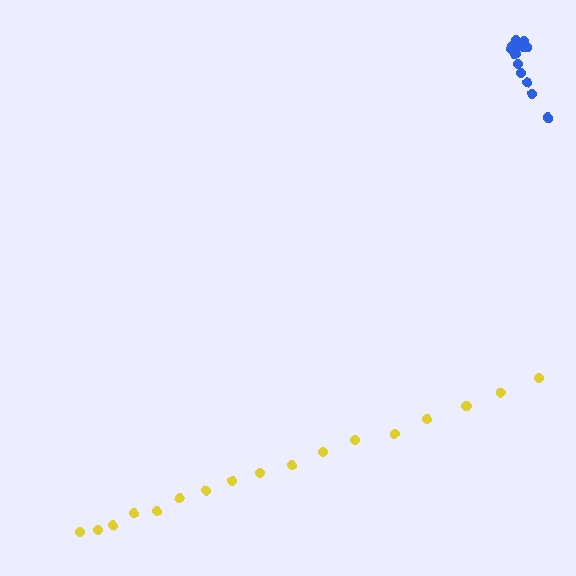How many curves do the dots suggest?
There are 2 distinct paths.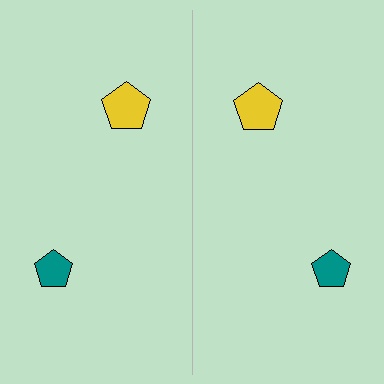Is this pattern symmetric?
Yes, this pattern has bilateral (reflection) symmetry.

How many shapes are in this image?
There are 4 shapes in this image.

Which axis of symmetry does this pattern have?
The pattern has a vertical axis of symmetry running through the center of the image.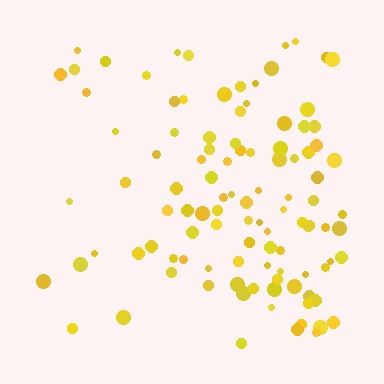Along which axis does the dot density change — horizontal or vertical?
Horizontal.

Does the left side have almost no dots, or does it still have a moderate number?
Still a moderate number, just noticeably fewer than the right.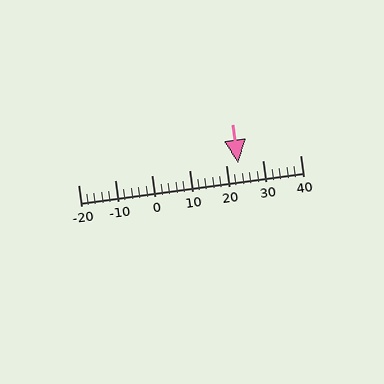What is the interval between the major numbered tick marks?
The major tick marks are spaced 10 units apart.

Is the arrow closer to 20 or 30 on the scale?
The arrow is closer to 20.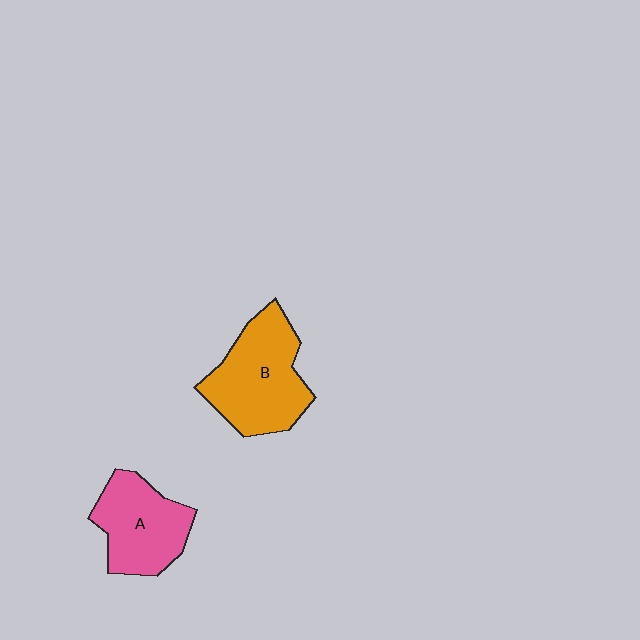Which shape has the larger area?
Shape B (orange).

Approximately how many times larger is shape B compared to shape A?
Approximately 1.2 times.